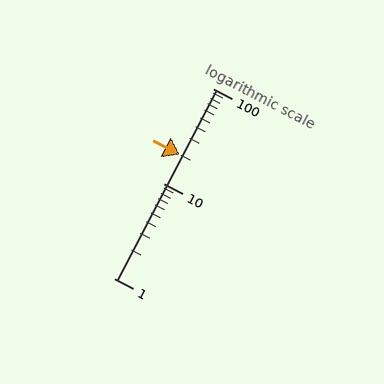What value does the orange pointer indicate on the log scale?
The pointer indicates approximately 20.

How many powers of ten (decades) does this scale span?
The scale spans 2 decades, from 1 to 100.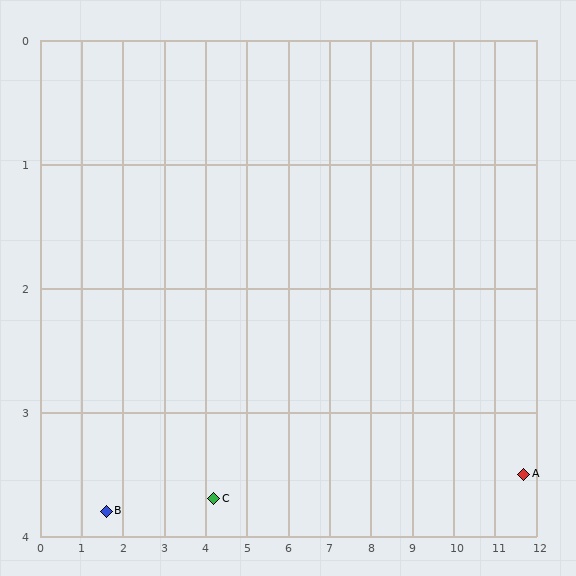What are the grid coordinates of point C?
Point C is at approximately (4.2, 3.7).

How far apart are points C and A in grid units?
Points C and A are about 7.5 grid units apart.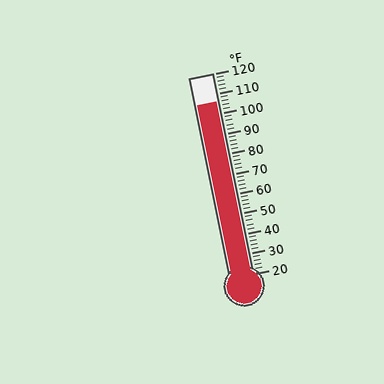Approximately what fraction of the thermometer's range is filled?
The thermometer is filled to approximately 85% of its range.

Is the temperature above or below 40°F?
The temperature is above 40°F.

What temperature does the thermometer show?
The thermometer shows approximately 106°F.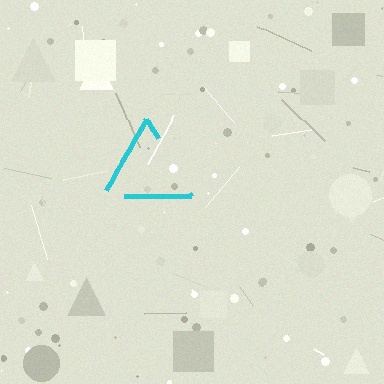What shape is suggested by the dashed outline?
The dashed outline suggests a triangle.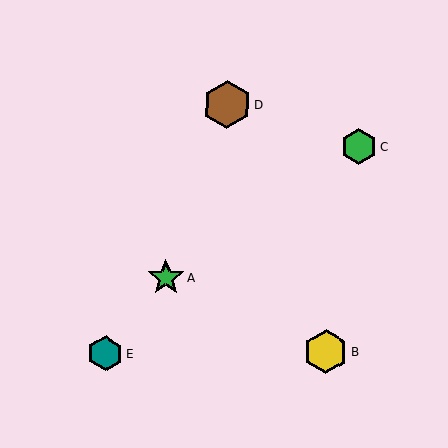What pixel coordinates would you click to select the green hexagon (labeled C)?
Click at (359, 146) to select the green hexagon C.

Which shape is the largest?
The brown hexagon (labeled D) is the largest.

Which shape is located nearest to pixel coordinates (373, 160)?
The green hexagon (labeled C) at (359, 146) is nearest to that location.